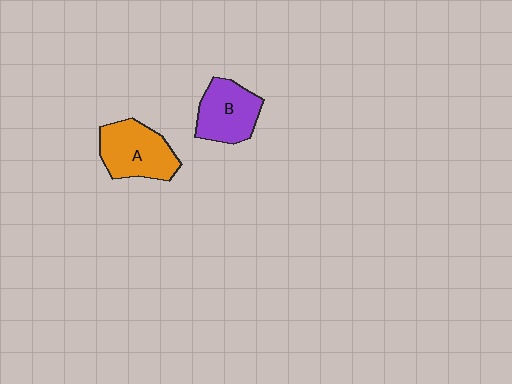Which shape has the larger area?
Shape A (orange).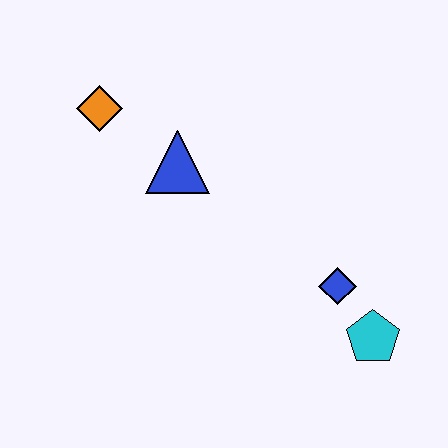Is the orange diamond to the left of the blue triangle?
Yes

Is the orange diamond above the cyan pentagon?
Yes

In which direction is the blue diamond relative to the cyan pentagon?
The blue diamond is above the cyan pentagon.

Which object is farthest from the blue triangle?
The cyan pentagon is farthest from the blue triangle.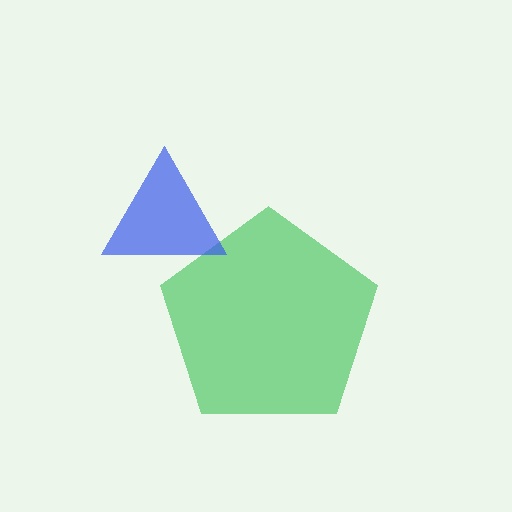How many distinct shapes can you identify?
There are 2 distinct shapes: a green pentagon, a blue triangle.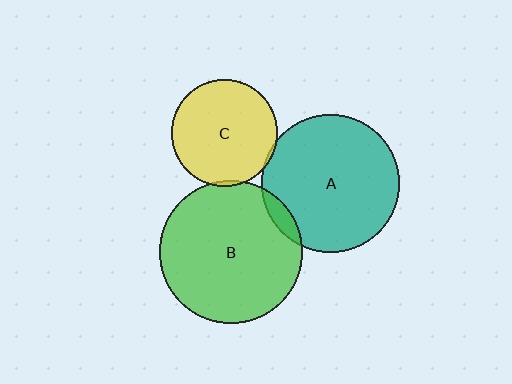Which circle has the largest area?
Circle B (green).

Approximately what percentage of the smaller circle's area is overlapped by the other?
Approximately 5%.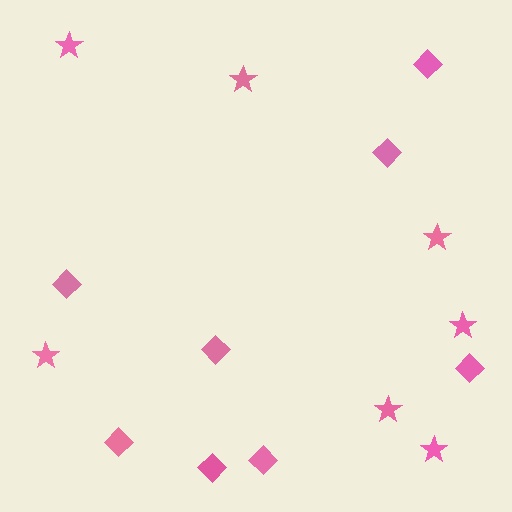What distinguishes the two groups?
There are 2 groups: one group of stars (7) and one group of diamonds (8).